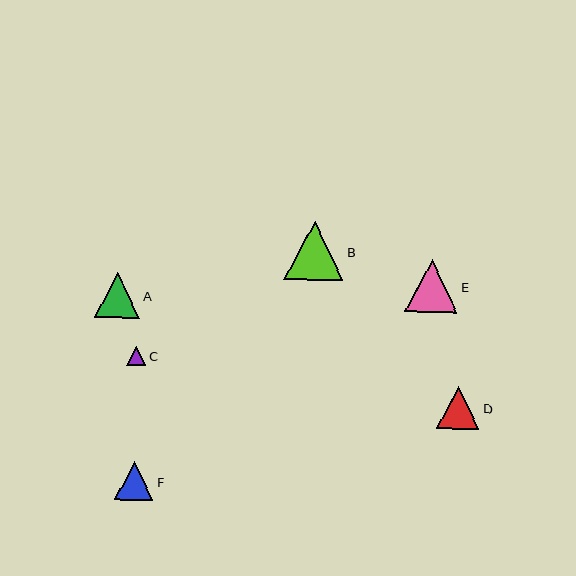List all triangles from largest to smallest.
From largest to smallest: B, E, A, D, F, C.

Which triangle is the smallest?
Triangle C is the smallest with a size of approximately 19 pixels.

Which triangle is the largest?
Triangle B is the largest with a size of approximately 59 pixels.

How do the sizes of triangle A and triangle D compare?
Triangle A and triangle D are approximately the same size.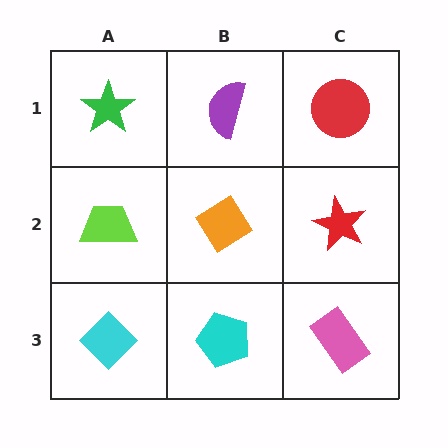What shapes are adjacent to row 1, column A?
A lime trapezoid (row 2, column A), a purple semicircle (row 1, column B).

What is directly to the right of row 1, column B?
A red circle.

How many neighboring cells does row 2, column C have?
3.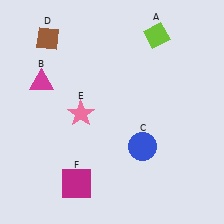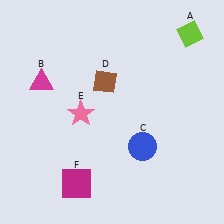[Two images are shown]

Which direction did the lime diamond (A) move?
The lime diamond (A) moved right.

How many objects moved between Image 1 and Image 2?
2 objects moved between the two images.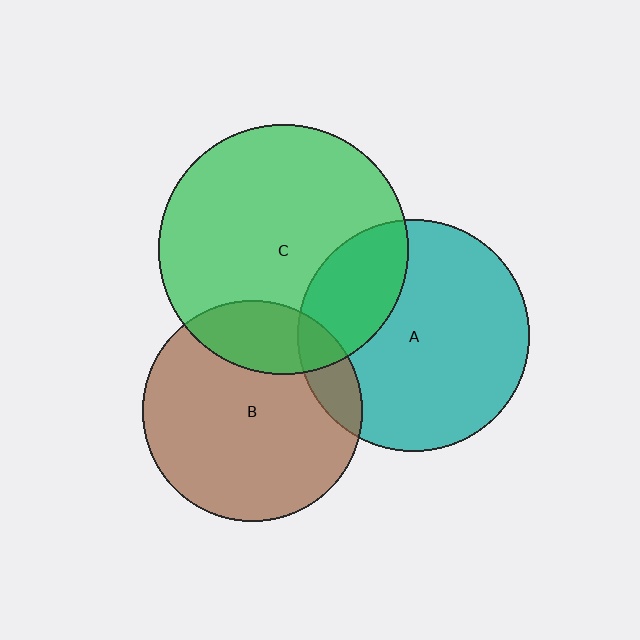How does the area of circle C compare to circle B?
Approximately 1.3 times.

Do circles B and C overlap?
Yes.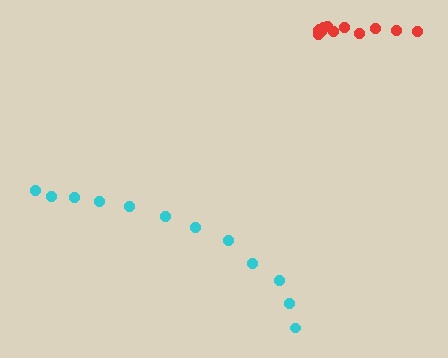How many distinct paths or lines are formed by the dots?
There are 2 distinct paths.